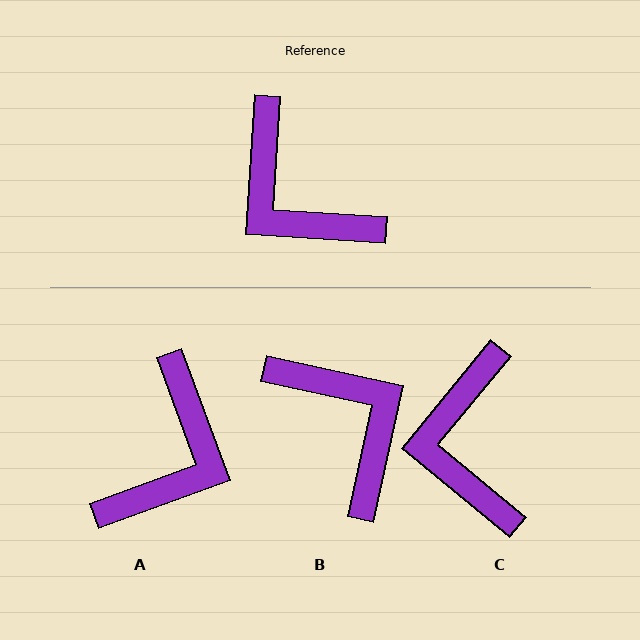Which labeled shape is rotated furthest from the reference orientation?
B, about 171 degrees away.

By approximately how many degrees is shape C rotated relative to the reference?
Approximately 36 degrees clockwise.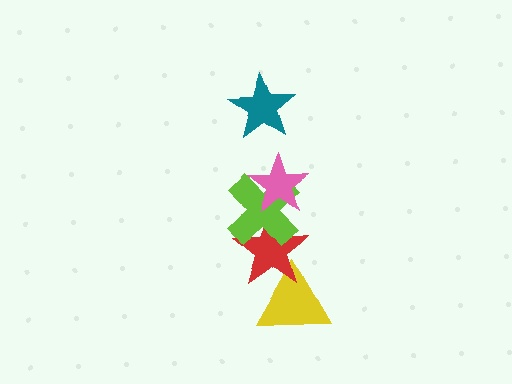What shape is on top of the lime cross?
The pink star is on top of the lime cross.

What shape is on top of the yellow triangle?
The red star is on top of the yellow triangle.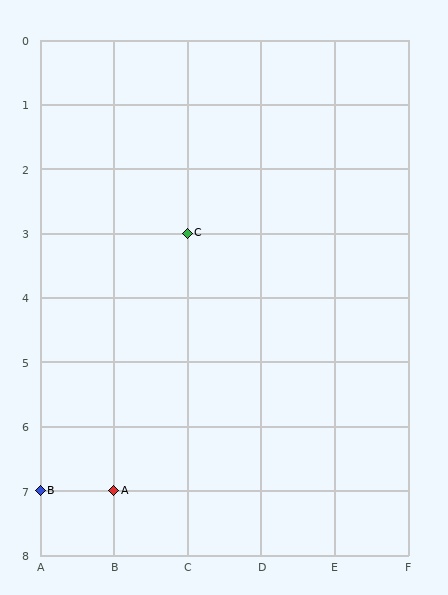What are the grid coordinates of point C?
Point C is at grid coordinates (C, 3).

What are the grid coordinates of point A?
Point A is at grid coordinates (B, 7).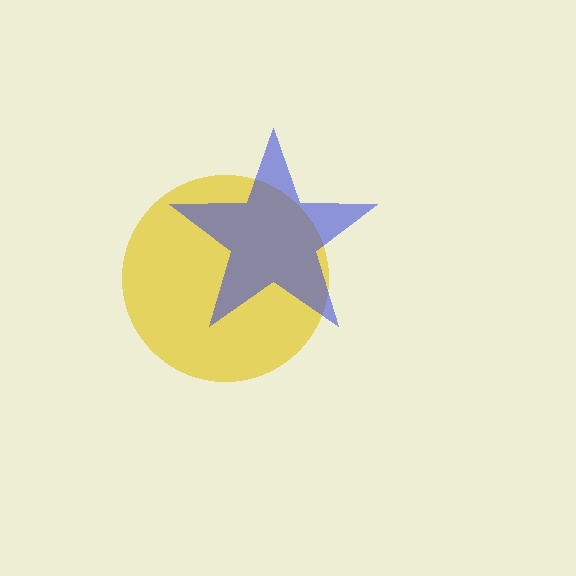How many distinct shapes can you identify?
There are 2 distinct shapes: a yellow circle, a blue star.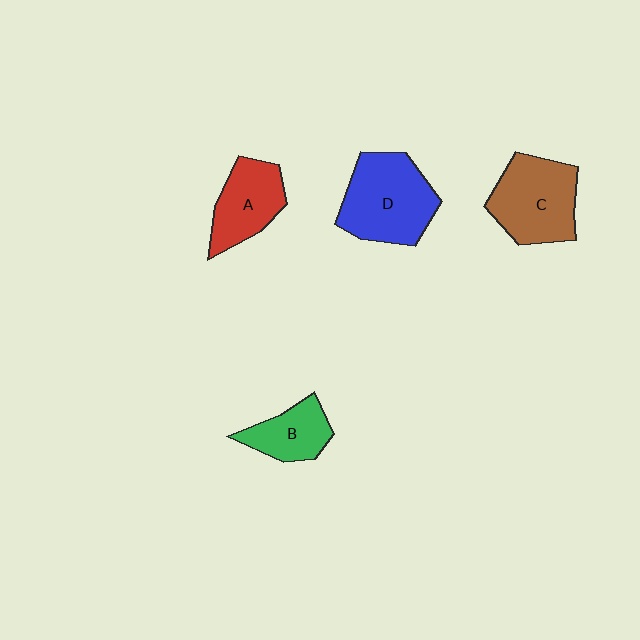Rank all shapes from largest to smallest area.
From largest to smallest: D (blue), C (brown), A (red), B (green).